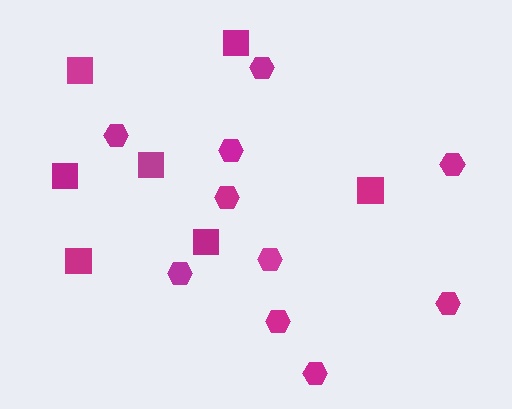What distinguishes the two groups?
There are 2 groups: one group of hexagons (10) and one group of squares (7).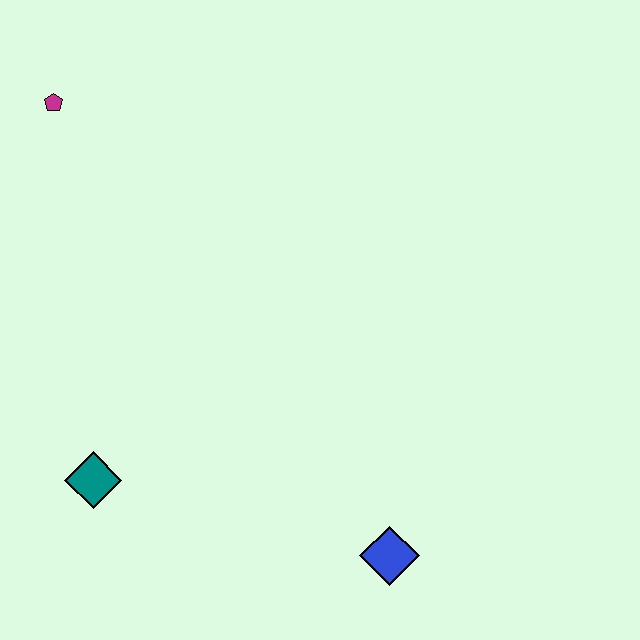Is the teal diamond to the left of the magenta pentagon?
No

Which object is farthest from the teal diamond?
The magenta pentagon is farthest from the teal diamond.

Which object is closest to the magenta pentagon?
The teal diamond is closest to the magenta pentagon.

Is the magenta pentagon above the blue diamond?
Yes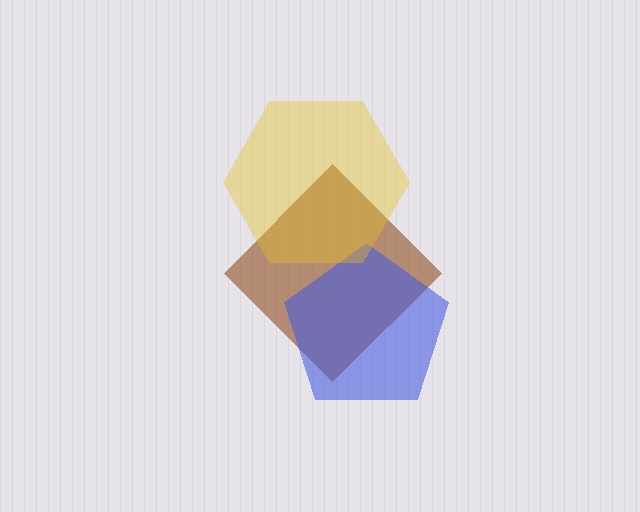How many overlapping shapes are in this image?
There are 3 overlapping shapes in the image.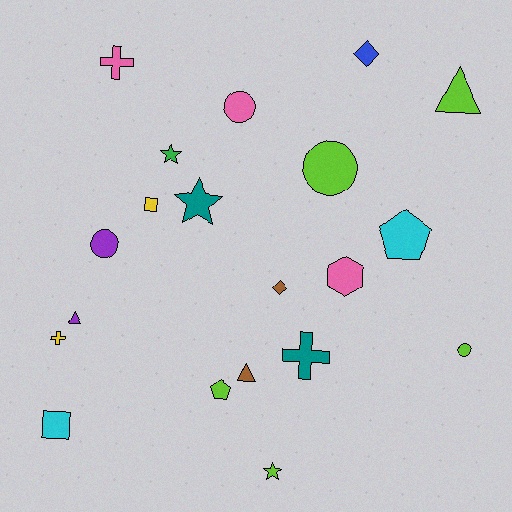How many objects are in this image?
There are 20 objects.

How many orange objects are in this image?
There are no orange objects.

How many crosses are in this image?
There are 3 crosses.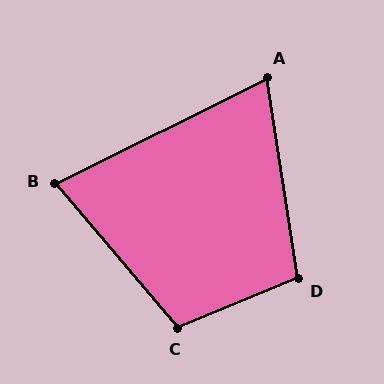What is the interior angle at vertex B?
Approximately 76 degrees (acute).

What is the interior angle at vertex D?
Approximately 104 degrees (obtuse).